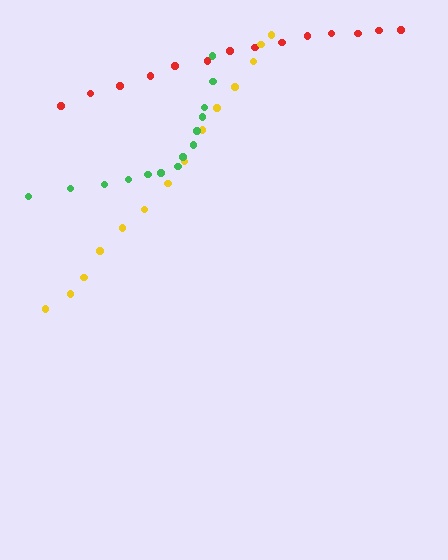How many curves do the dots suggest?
There are 3 distinct paths.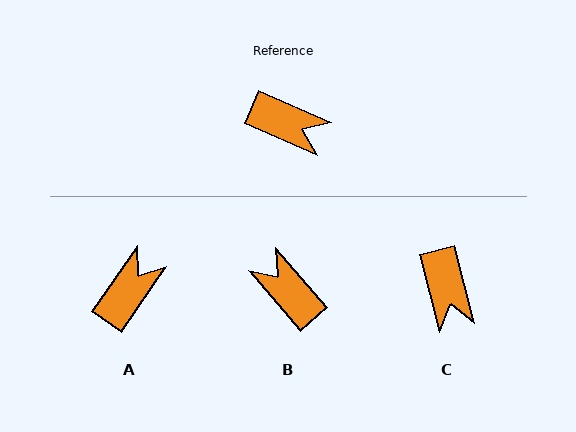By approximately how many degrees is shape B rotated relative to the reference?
Approximately 154 degrees counter-clockwise.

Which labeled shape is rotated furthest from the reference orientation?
B, about 154 degrees away.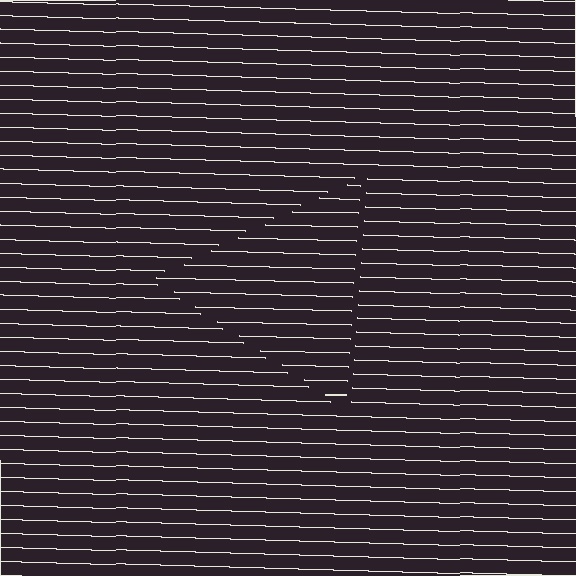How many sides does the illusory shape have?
3 sides — the line-ends trace a triangle.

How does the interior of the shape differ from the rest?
The interior of the shape contains the same grating, shifted by half a period — the contour is defined by the phase discontinuity where line-ends from the inner and outer gratings abut.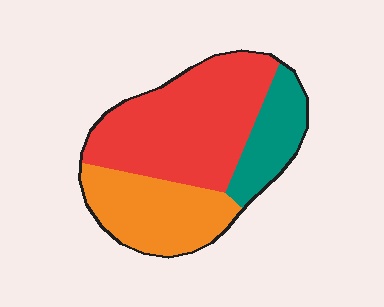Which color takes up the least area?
Teal, at roughly 20%.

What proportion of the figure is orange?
Orange covers about 30% of the figure.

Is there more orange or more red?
Red.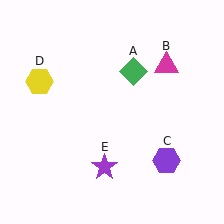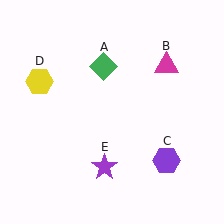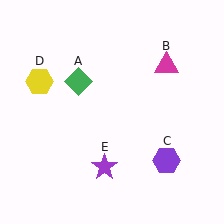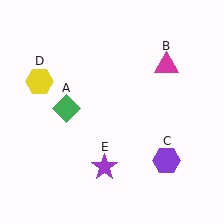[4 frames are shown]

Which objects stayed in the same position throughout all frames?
Magenta triangle (object B) and purple hexagon (object C) and yellow hexagon (object D) and purple star (object E) remained stationary.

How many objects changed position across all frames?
1 object changed position: green diamond (object A).